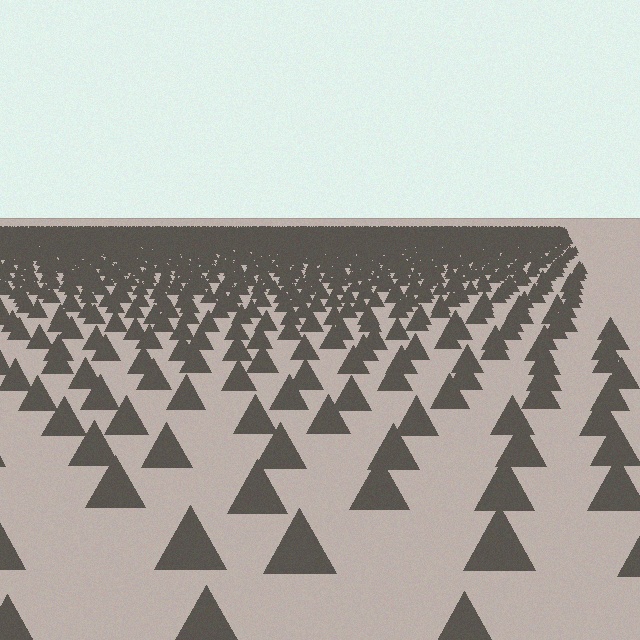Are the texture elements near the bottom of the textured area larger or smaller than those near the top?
Larger. Near the bottom, elements are closer to the viewer and appear at a bigger on-screen size.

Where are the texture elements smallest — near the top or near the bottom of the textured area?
Near the top.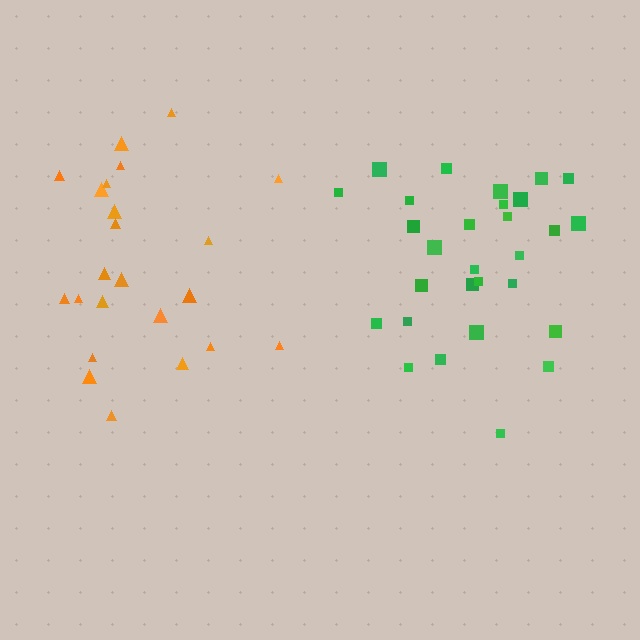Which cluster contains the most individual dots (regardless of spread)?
Green (29).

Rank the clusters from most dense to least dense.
green, orange.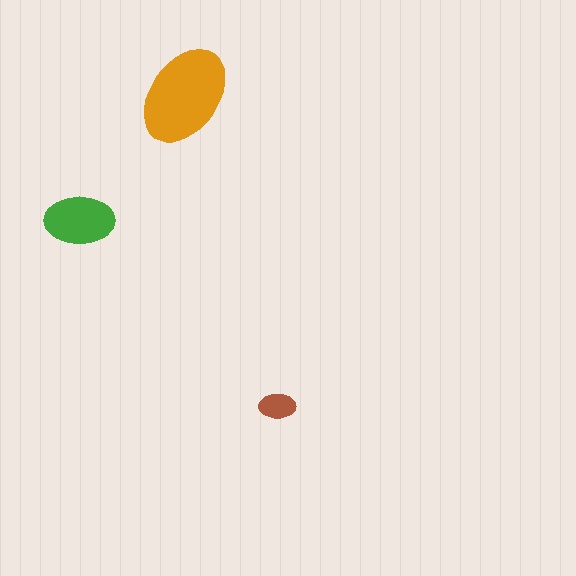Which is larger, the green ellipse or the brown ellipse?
The green one.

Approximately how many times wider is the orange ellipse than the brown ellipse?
About 3 times wider.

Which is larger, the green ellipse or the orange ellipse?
The orange one.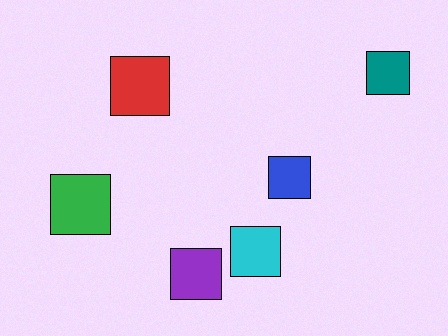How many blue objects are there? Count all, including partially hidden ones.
There is 1 blue object.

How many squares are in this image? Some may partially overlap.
There are 6 squares.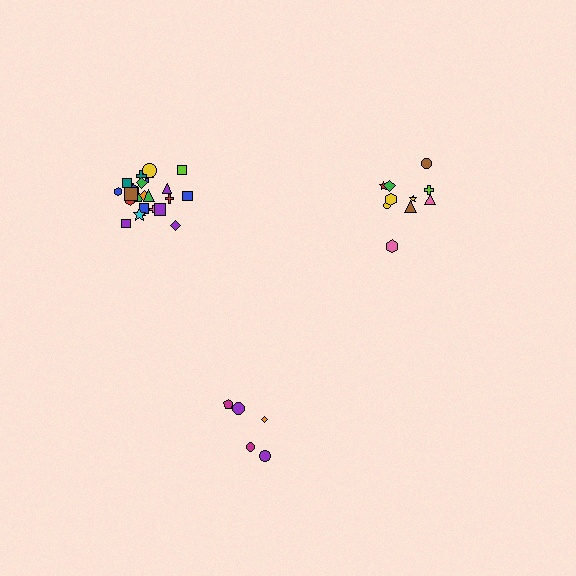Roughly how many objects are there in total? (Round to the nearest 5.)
Roughly 40 objects in total.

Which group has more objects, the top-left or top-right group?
The top-left group.